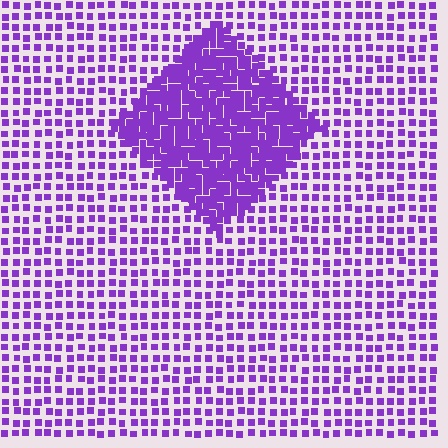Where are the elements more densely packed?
The elements are more densely packed inside the diamond boundary.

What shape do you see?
I see a diamond.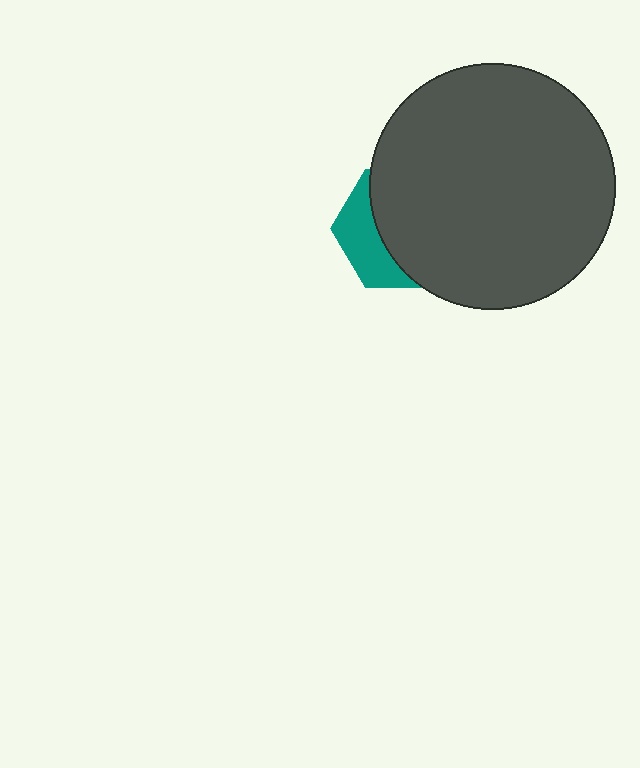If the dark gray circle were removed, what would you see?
You would see the complete teal hexagon.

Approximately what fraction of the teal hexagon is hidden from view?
Roughly 66% of the teal hexagon is hidden behind the dark gray circle.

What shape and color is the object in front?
The object in front is a dark gray circle.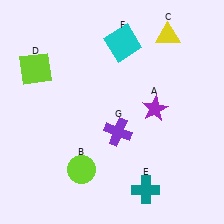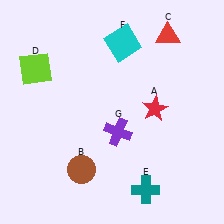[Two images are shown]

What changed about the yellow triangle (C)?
In Image 1, C is yellow. In Image 2, it changed to red.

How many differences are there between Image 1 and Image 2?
There are 3 differences between the two images.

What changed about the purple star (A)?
In Image 1, A is purple. In Image 2, it changed to red.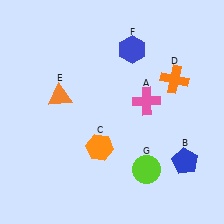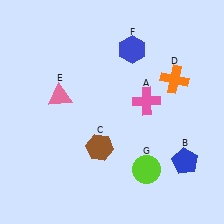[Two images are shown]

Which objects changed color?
C changed from orange to brown. E changed from orange to pink.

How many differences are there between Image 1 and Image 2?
There are 2 differences between the two images.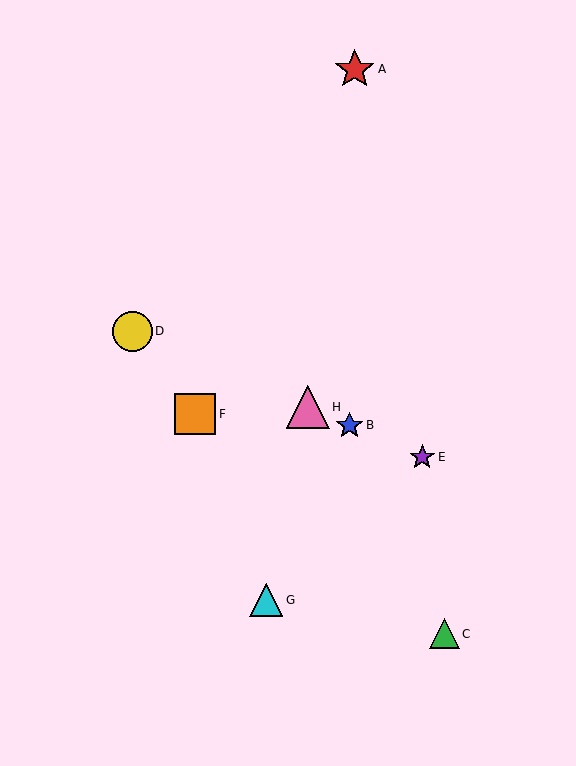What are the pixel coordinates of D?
Object D is at (132, 331).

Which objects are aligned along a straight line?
Objects B, D, E, H are aligned along a straight line.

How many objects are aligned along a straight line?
4 objects (B, D, E, H) are aligned along a straight line.